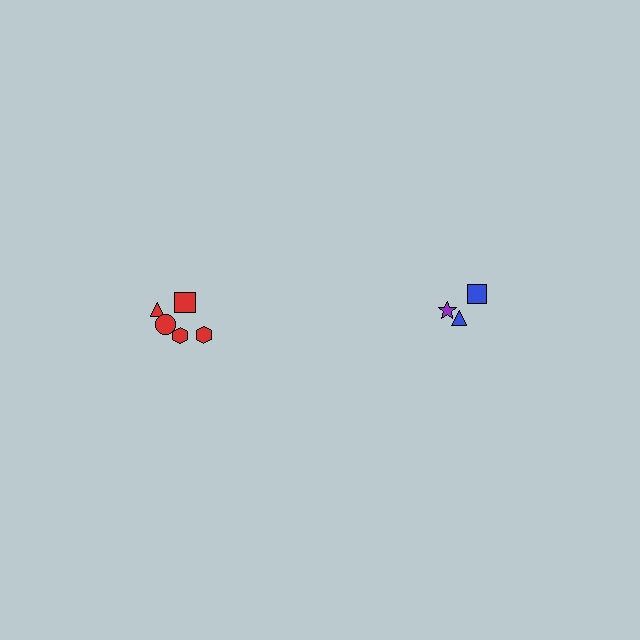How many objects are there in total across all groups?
There are 8 objects.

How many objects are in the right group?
There are 3 objects.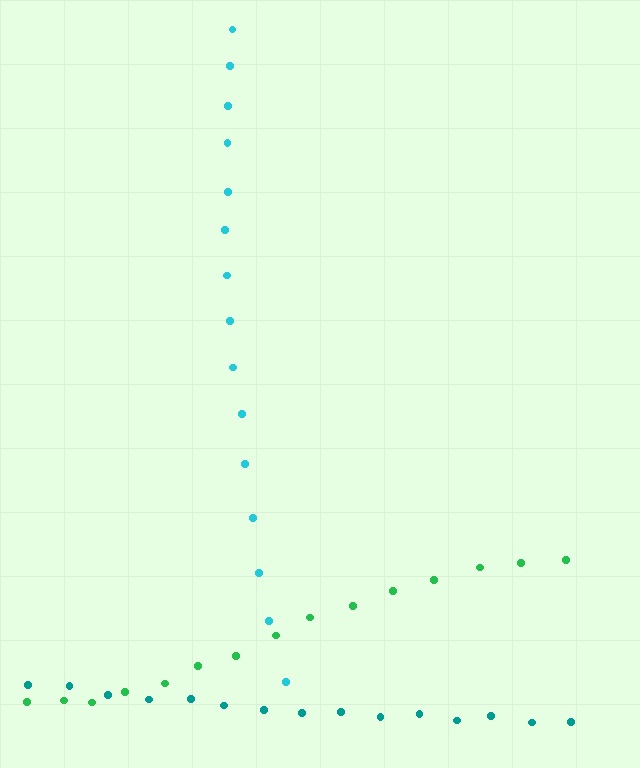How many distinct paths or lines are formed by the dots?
There are 3 distinct paths.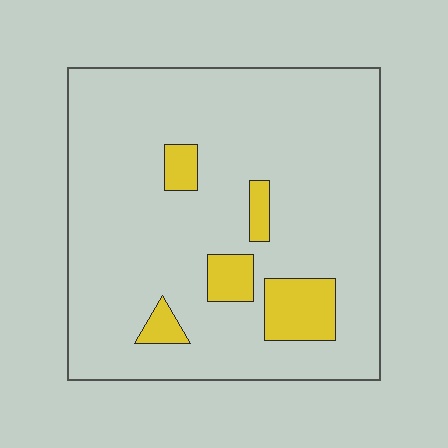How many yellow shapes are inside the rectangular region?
5.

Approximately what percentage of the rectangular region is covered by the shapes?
Approximately 10%.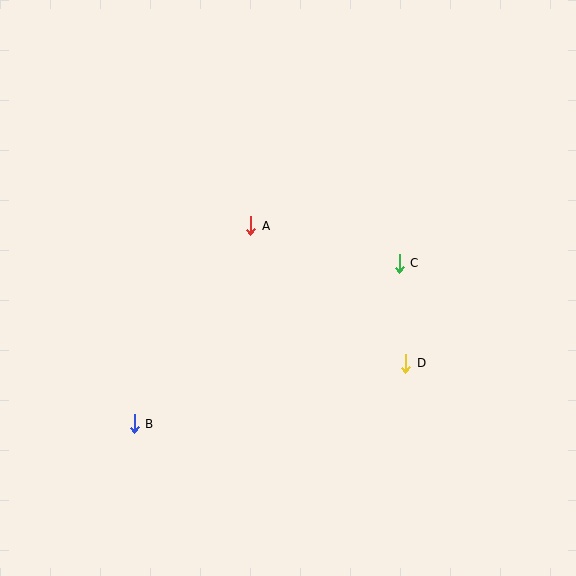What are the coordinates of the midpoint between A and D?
The midpoint between A and D is at (328, 295).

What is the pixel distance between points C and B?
The distance between C and B is 310 pixels.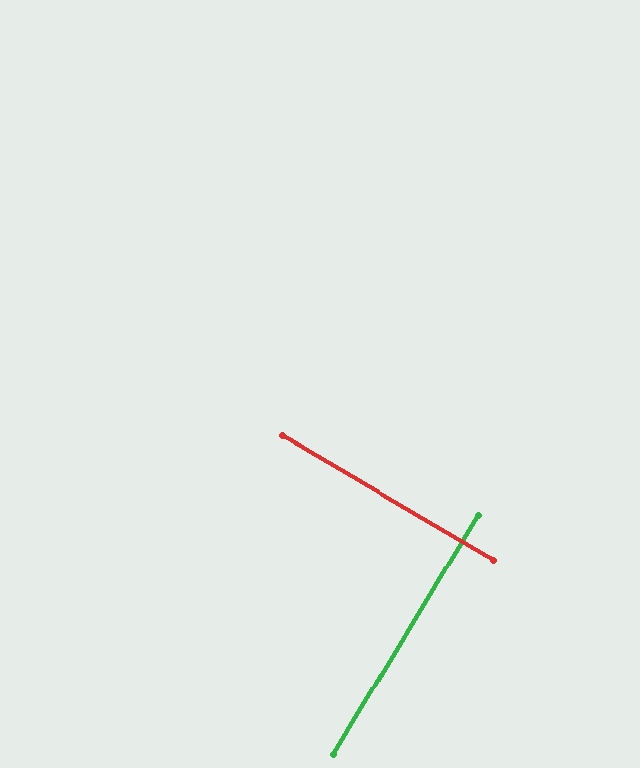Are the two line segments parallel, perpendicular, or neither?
Perpendicular — they meet at approximately 90°.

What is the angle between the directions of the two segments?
Approximately 90 degrees.